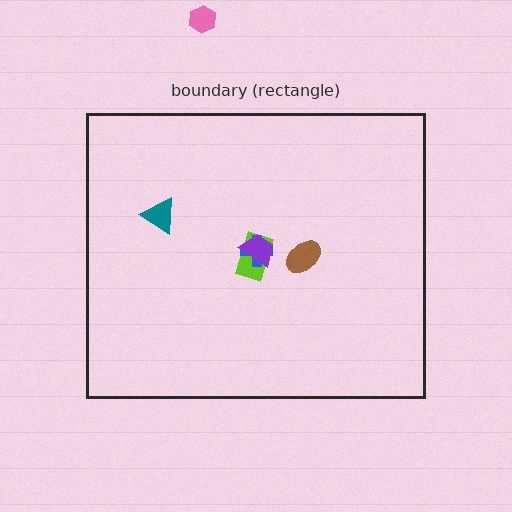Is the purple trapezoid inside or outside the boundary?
Inside.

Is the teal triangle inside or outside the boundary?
Inside.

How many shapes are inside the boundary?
5 inside, 1 outside.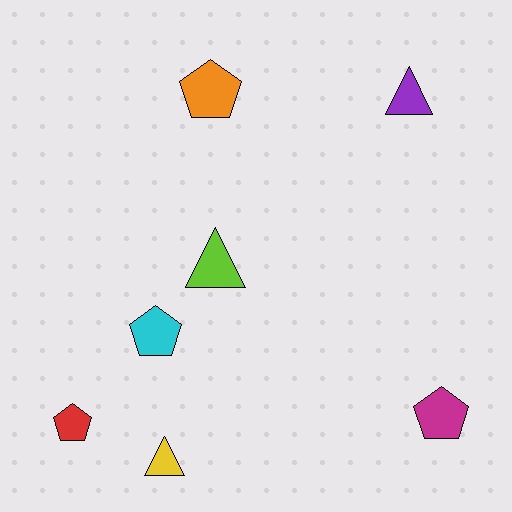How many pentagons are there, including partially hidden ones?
There are 4 pentagons.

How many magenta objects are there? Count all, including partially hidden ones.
There is 1 magenta object.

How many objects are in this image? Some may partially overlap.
There are 7 objects.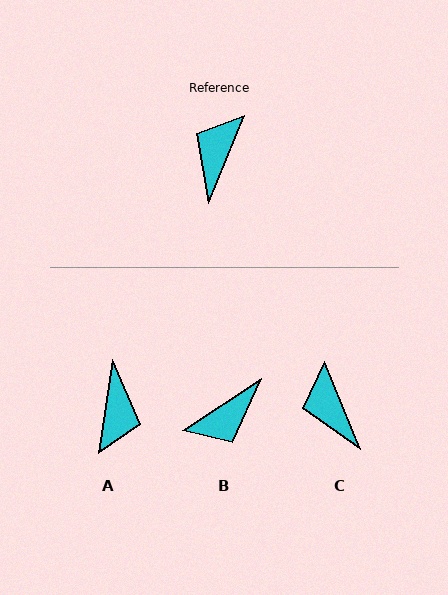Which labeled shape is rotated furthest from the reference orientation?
A, about 166 degrees away.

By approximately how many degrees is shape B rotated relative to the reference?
Approximately 146 degrees counter-clockwise.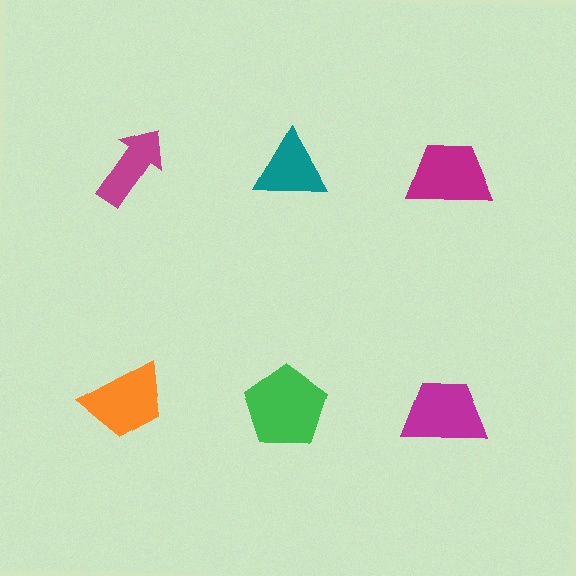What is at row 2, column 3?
A magenta trapezoid.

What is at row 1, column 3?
A magenta trapezoid.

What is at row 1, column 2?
A teal triangle.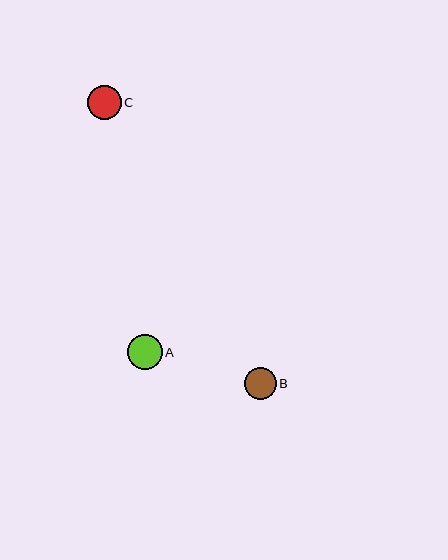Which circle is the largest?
Circle A is the largest with a size of approximately 35 pixels.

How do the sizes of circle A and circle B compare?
Circle A and circle B are approximately the same size.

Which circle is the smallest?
Circle B is the smallest with a size of approximately 32 pixels.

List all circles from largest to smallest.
From largest to smallest: A, C, B.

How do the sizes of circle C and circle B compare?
Circle C and circle B are approximately the same size.